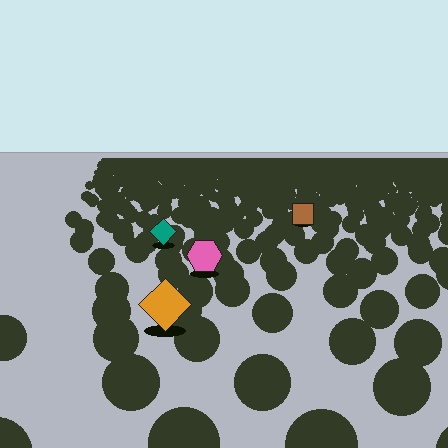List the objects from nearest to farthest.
From nearest to farthest: the orange diamond, the pink hexagon, the teal diamond, the brown square.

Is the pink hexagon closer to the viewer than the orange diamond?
No. The orange diamond is closer — you can tell from the texture gradient: the ground texture is coarser near it.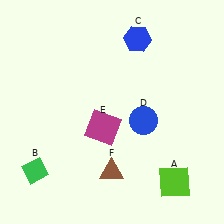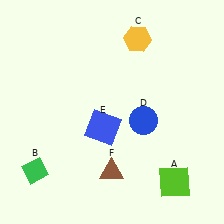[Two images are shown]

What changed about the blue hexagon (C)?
In Image 1, C is blue. In Image 2, it changed to yellow.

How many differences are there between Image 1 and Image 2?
There are 2 differences between the two images.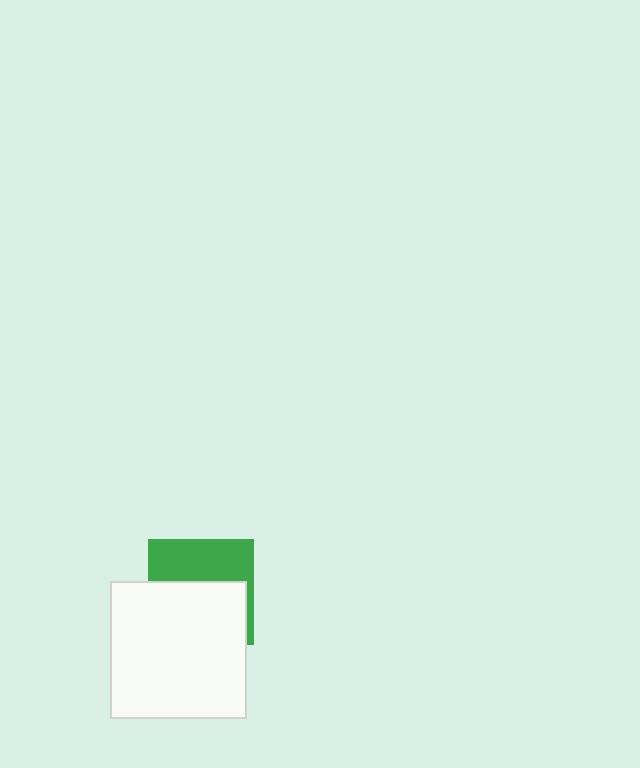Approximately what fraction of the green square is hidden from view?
Roughly 57% of the green square is hidden behind the white square.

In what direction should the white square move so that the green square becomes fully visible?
The white square should move down. That is the shortest direction to clear the overlap and leave the green square fully visible.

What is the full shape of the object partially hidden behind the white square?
The partially hidden object is a green square.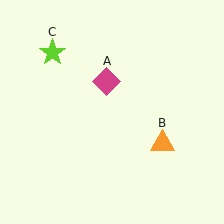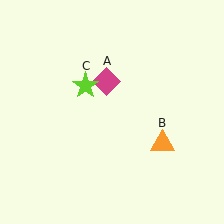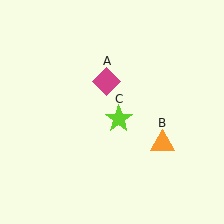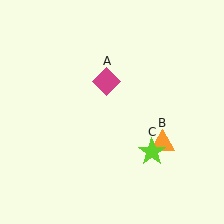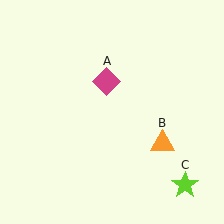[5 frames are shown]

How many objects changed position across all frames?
1 object changed position: lime star (object C).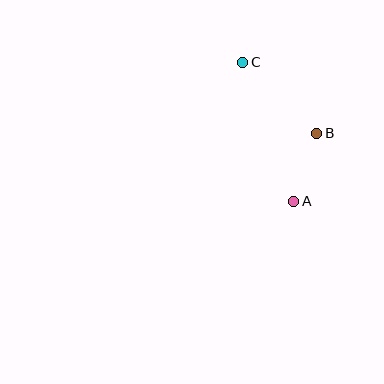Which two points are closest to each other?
Points A and B are closest to each other.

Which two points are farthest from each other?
Points A and C are farthest from each other.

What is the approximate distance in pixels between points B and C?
The distance between B and C is approximately 103 pixels.